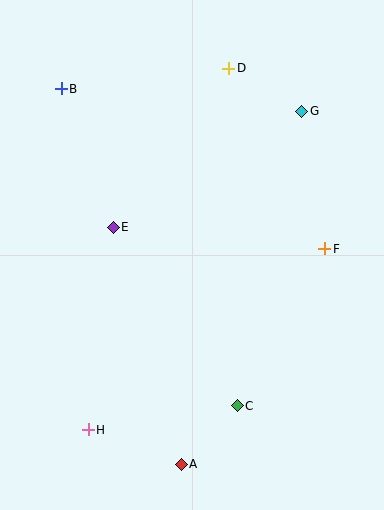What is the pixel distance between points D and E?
The distance between D and E is 197 pixels.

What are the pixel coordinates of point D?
Point D is at (229, 68).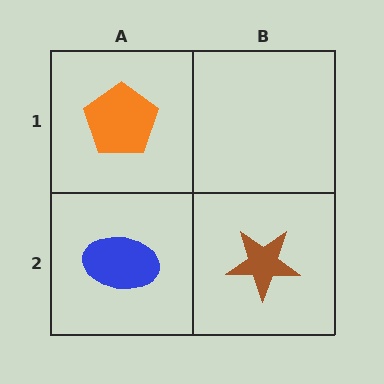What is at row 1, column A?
An orange pentagon.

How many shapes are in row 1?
1 shape.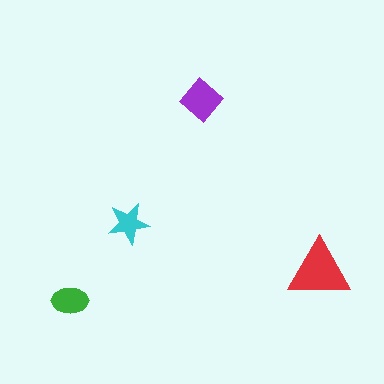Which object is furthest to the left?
The green ellipse is leftmost.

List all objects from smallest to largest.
The cyan star, the green ellipse, the purple diamond, the red triangle.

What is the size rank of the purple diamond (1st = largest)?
2nd.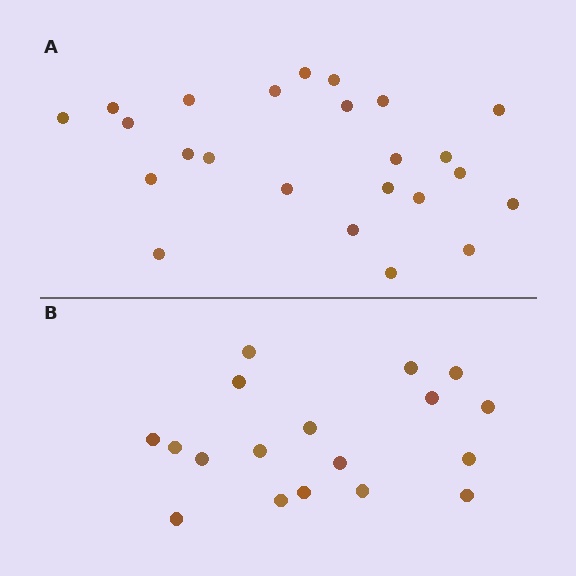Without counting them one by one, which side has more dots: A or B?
Region A (the top region) has more dots.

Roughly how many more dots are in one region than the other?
Region A has about 6 more dots than region B.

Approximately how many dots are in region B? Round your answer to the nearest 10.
About 20 dots. (The exact count is 18, which rounds to 20.)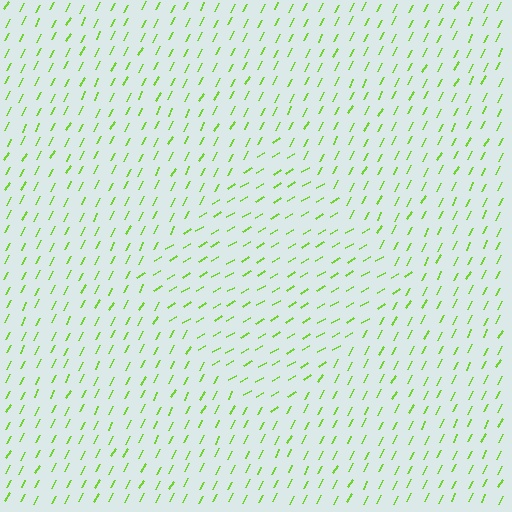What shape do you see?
I see a diamond.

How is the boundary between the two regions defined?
The boundary is defined purely by a change in line orientation (approximately 32 degrees difference). All lines are the same color and thickness.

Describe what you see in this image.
The image is filled with small lime line segments. A diamond region in the image has lines oriented differently from the surrounding lines, creating a visible texture boundary.